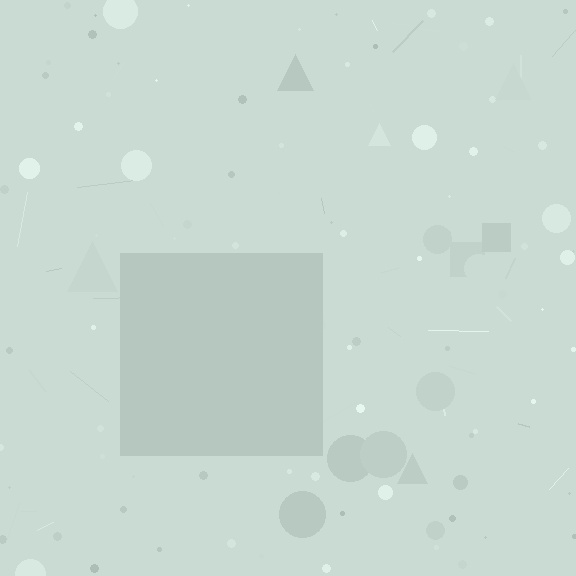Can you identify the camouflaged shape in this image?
The camouflaged shape is a square.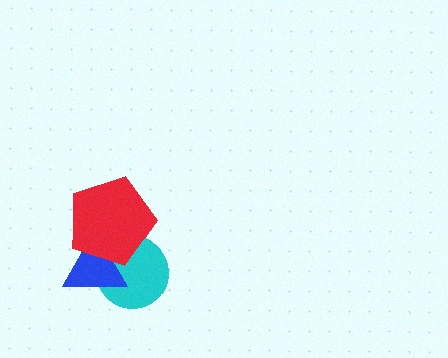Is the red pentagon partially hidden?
No, no other shape covers it.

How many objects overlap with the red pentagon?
2 objects overlap with the red pentagon.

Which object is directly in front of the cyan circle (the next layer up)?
The blue triangle is directly in front of the cyan circle.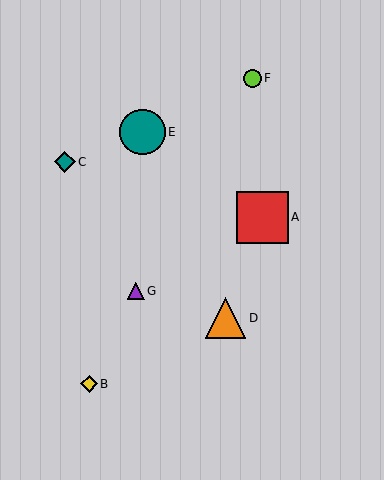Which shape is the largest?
The red square (labeled A) is the largest.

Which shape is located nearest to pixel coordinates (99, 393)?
The yellow diamond (labeled B) at (89, 384) is nearest to that location.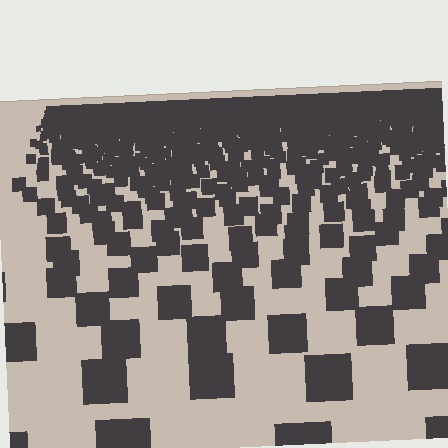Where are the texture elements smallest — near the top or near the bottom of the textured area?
Near the top.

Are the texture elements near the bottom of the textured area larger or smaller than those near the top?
Larger. Near the bottom, elements are closer to the viewer and appear at a bigger on-screen size.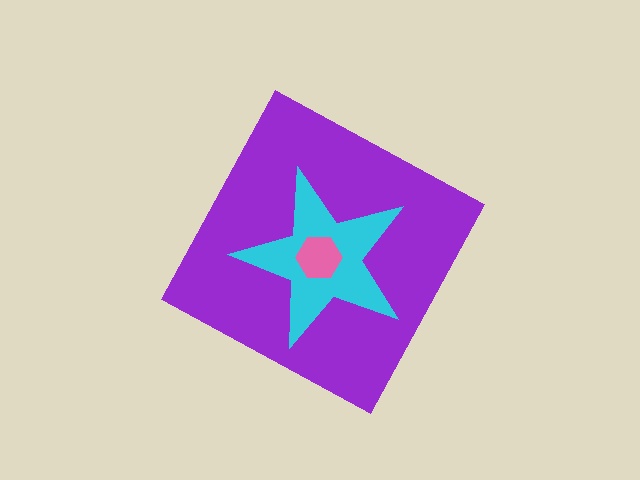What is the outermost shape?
The purple diamond.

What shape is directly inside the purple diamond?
The cyan star.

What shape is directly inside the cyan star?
The pink hexagon.